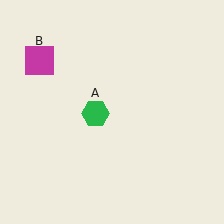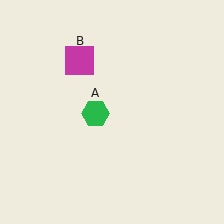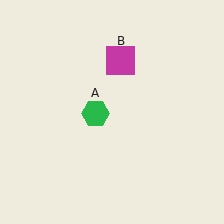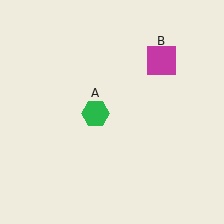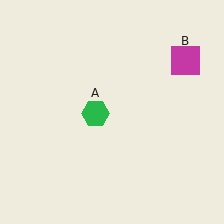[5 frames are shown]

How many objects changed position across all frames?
1 object changed position: magenta square (object B).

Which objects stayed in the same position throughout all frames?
Green hexagon (object A) remained stationary.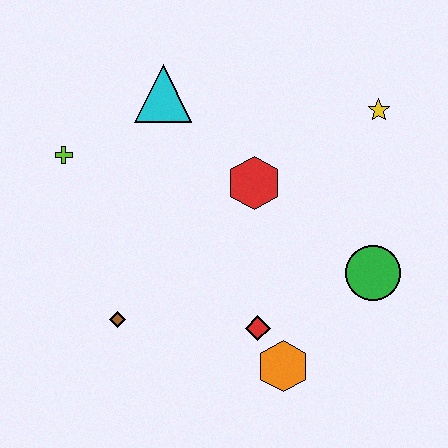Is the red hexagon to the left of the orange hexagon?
Yes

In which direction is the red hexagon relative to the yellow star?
The red hexagon is to the left of the yellow star.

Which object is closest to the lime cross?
The cyan triangle is closest to the lime cross.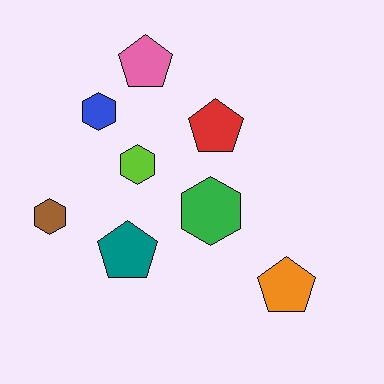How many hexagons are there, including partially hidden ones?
There are 4 hexagons.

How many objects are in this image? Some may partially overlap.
There are 8 objects.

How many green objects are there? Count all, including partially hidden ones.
There is 1 green object.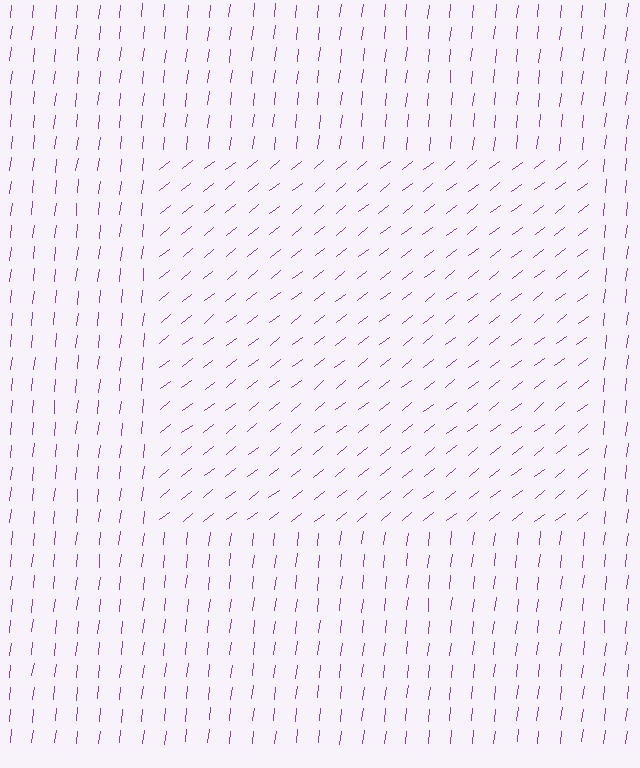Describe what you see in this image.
The image is filled with small purple line segments. A rectangle region in the image has lines oriented differently from the surrounding lines, creating a visible texture boundary.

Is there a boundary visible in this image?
Yes, there is a texture boundary formed by a change in line orientation.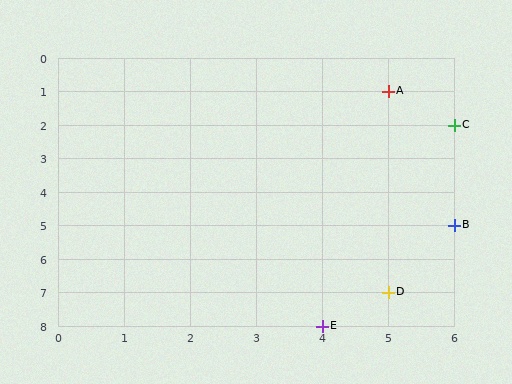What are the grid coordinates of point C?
Point C is at grid coordinates (6, 2).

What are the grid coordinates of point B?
Point B is at grid coordinates (6, 5).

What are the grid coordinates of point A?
Point A is at grid coordinates (5, 1).